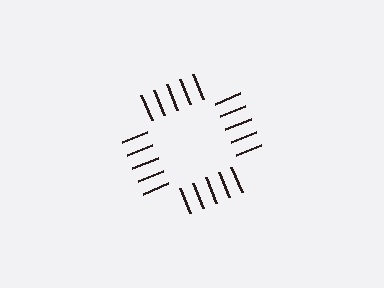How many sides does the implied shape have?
4 sides — the line-ends trace a square.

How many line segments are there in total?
20 — 5 along each of the 4 edges.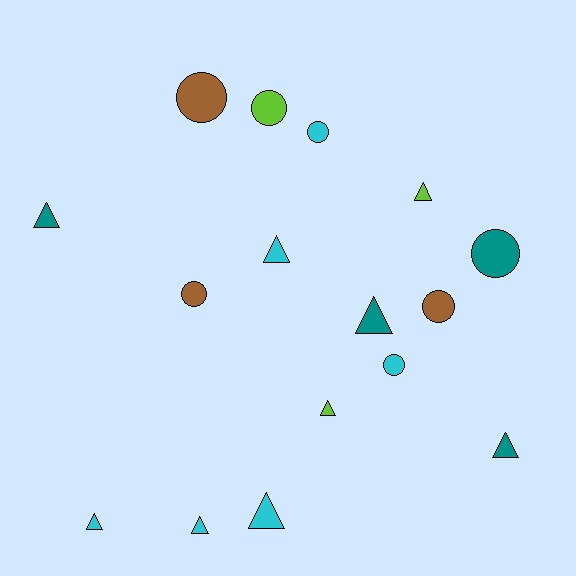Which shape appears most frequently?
Triangle, with 9 objects.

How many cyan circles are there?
There are 2 cyan circles.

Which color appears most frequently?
Cyan, with 6 objects.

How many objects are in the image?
There are 16 objects.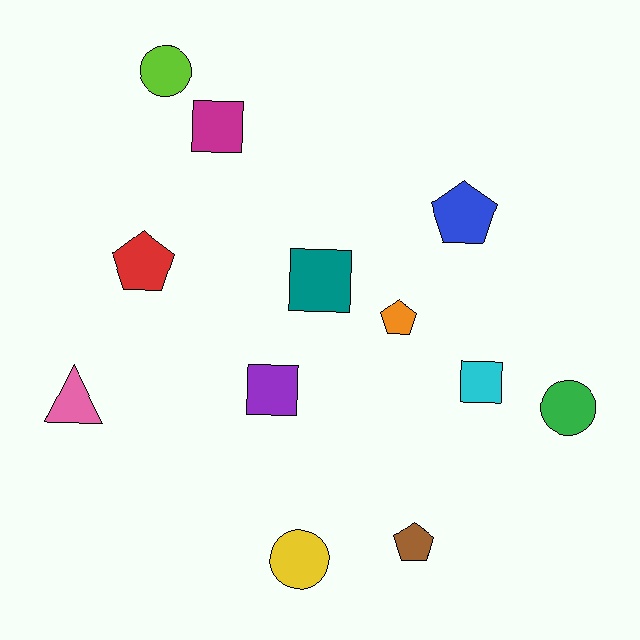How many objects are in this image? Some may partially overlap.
There are 12 objects.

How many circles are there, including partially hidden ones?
There are 3 circles.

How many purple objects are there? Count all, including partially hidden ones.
There is 1 purple object.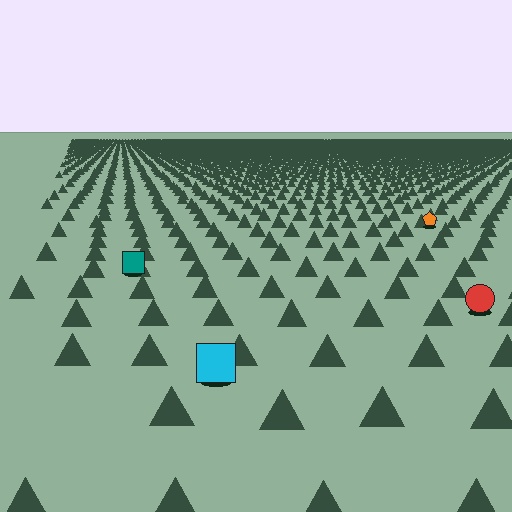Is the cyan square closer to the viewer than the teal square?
Yes. The cyan square is closer — you can tell from the texture gradient: the ground texture is coarser near it.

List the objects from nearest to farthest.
From nearest to farthest: the cyan square, the red circle, the teal square, the orange pentagon.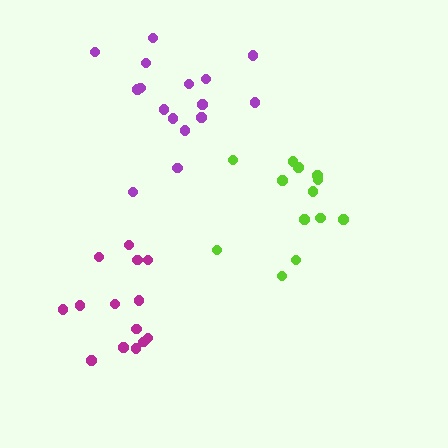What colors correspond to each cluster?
The clusters are colored: magenta, lime, purple.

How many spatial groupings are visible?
There are 3 spatial groupings.